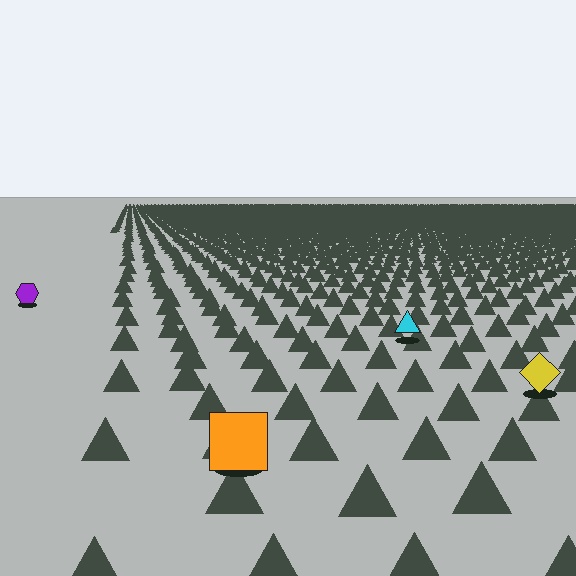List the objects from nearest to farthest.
From nearest to farthest: the orange square, the yellow diamond, the cyan triangle, the purple hexagon.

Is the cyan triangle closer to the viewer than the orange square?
No. The orange square is closer — you can tell from the texture gradient: the ground texture is coarser near it.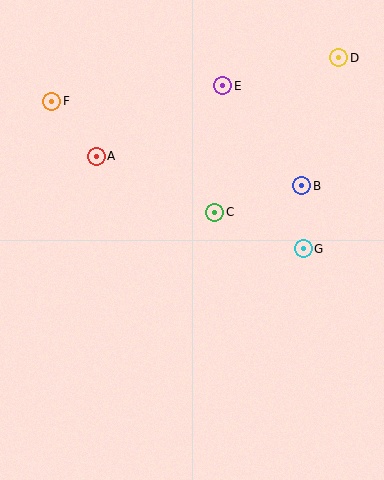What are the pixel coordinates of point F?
Point F is at (52, 101).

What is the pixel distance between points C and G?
The distance between C and G is 96 pixels.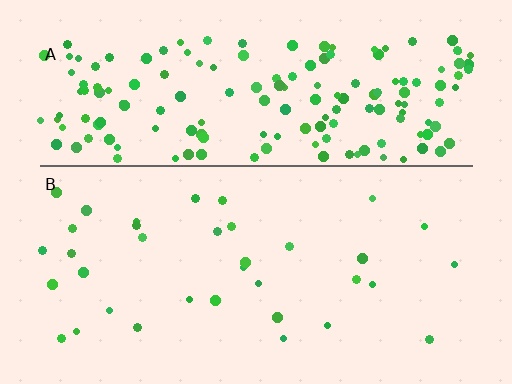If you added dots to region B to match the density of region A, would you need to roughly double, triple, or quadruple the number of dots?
Approximately quadruple.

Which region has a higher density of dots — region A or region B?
A (the top).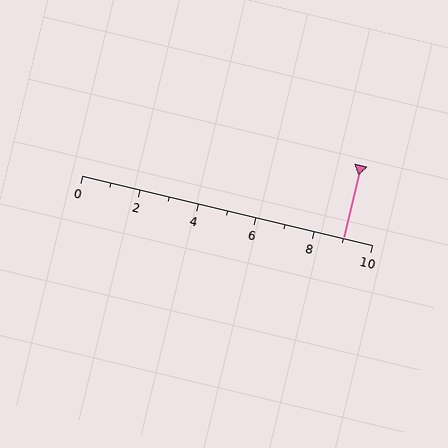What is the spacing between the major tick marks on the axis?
The major ticks are spaced 2 apart.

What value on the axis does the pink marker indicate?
The marker indicates approximately 9.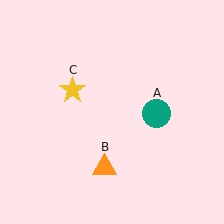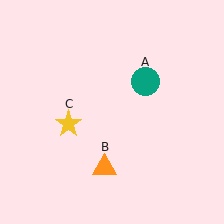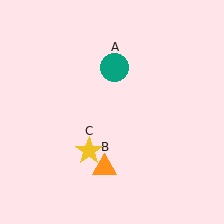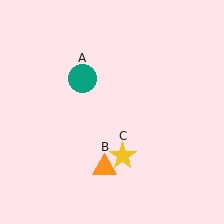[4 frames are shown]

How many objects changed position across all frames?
2 objects changed position: teal circle (object A), yellow star (object C).